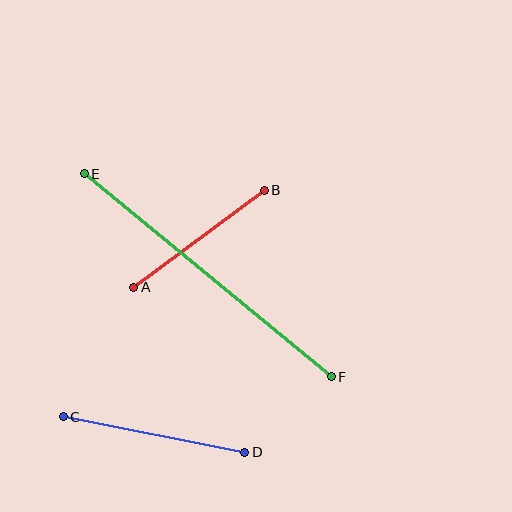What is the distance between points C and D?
The distance is approximately 185 pixels.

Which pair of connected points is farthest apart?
Points E and F are farthest apart.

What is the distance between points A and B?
The distance is approximately 163 pixels.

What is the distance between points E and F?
The distance is approximately 320 pixels.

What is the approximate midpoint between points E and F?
The midpoint is at approximately (208, 275) pixels.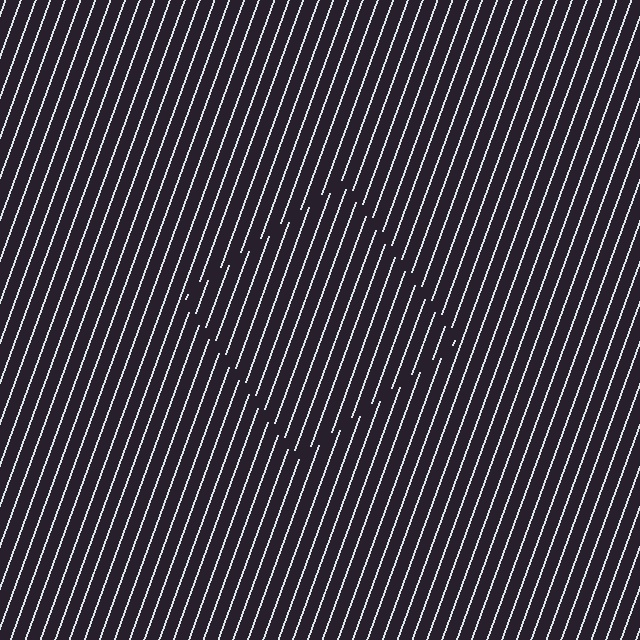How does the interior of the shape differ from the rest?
The interior of the shape contains the same grating, shifted by half a period — the contour is defined by the phase discontinuity where line-ends from the inner and outer gratings abut.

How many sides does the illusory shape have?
4 sides — the line-ends trace a square.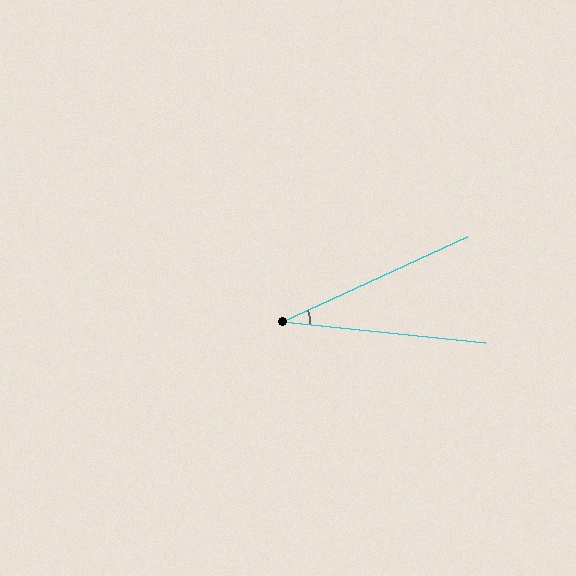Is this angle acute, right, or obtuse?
It is acute.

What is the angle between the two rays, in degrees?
Approximately 31 degrees.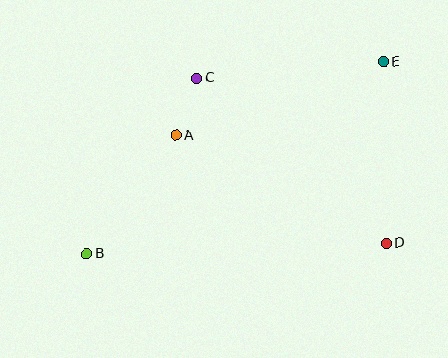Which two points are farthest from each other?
Points B and E are farthest from each other.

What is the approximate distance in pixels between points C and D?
The distance between C and D is approximately 252 pixels.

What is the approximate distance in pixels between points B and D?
The distance between B and D is approximately 300 pixels.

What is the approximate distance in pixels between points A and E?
The distance between A and E is approximately 221 pixels.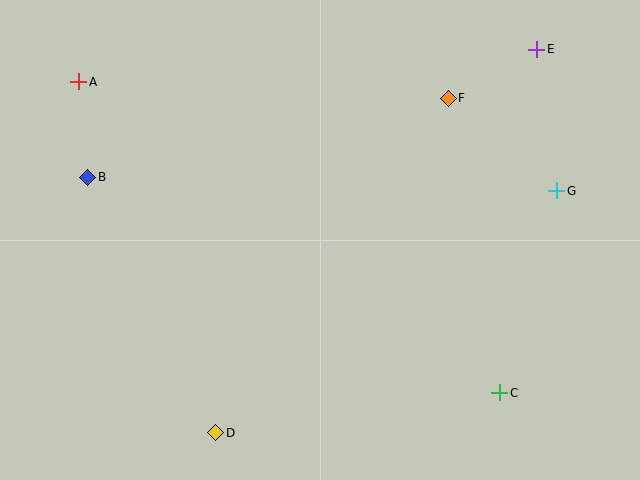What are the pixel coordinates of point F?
Point F is at (448, 98).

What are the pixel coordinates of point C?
Point C is at (500, 393).